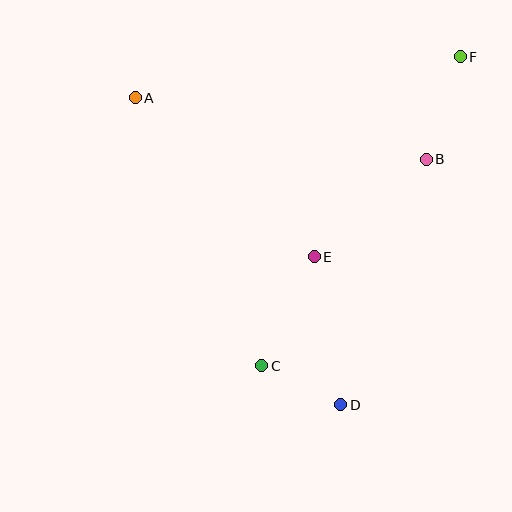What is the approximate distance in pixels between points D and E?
The distance between D and E is approximately 150 pixels.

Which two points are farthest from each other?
Points A and D are farthest from each other.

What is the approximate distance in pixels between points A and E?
The distance between A and E is approximately 239 pixels.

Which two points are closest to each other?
Points C and D are closest to each other.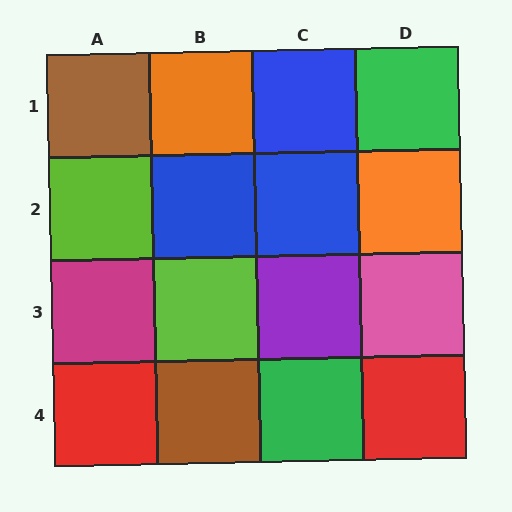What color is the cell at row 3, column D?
Pink.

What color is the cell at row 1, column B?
Orange.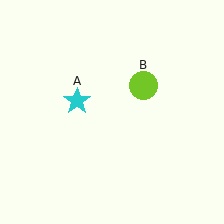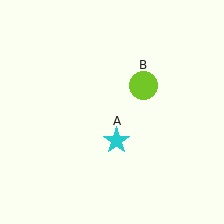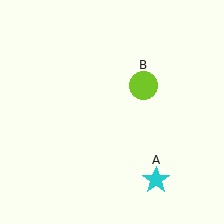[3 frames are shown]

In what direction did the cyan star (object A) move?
The cyan star (object A) moved down and to the right.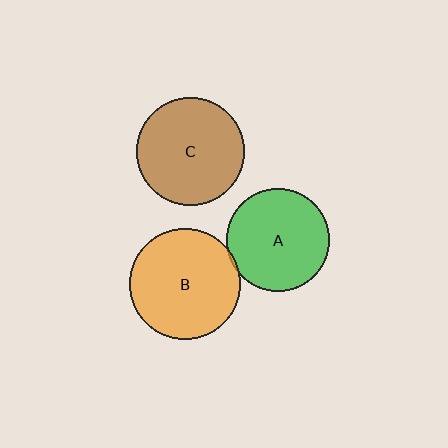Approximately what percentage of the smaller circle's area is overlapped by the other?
Approximately 5%.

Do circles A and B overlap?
Yes.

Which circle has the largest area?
Circle B (orange).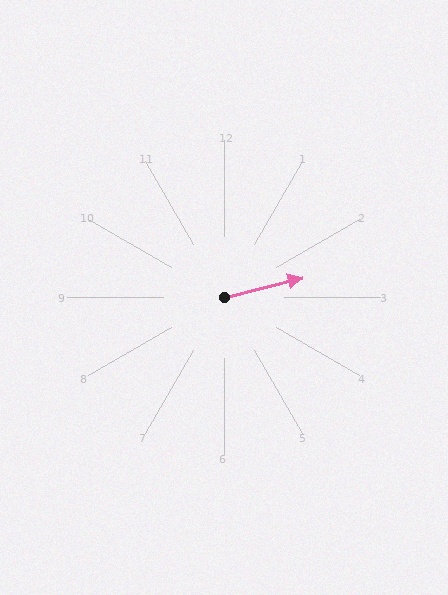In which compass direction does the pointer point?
East.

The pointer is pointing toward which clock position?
Roughly 3 o'clock.